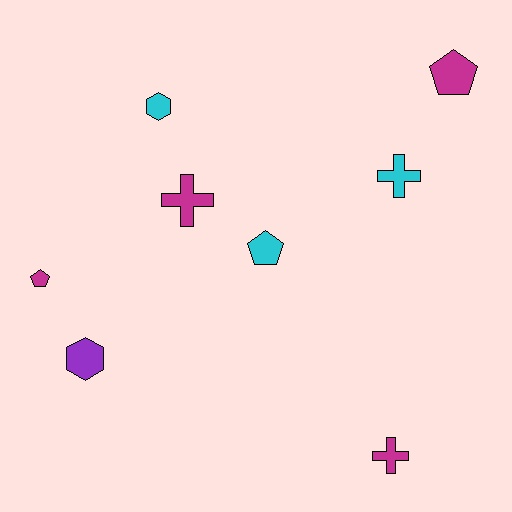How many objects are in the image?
There are 8 objects.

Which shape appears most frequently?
Pentagon, with 3 objects.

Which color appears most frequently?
Magenta, with 4 objects.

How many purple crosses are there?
There are no purple crosses.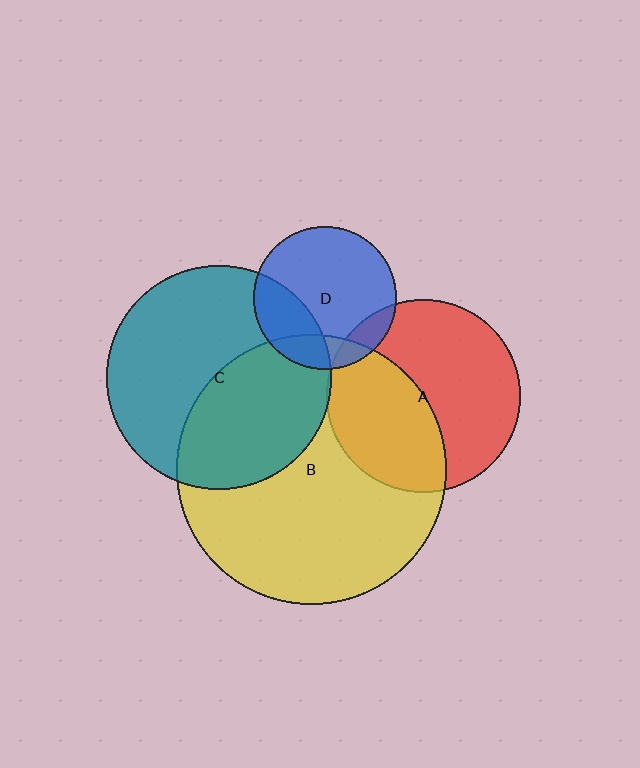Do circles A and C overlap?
Yes.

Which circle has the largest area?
Circle B (yellow).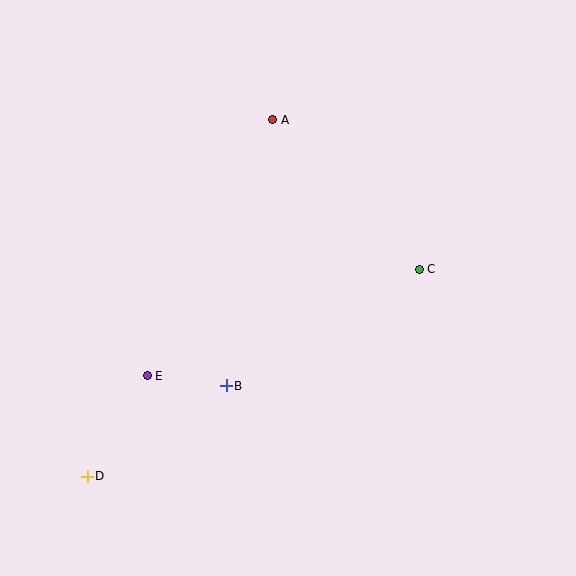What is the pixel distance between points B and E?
The distance between B and E is 80 pixels.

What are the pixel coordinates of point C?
Point C is at (419, 269).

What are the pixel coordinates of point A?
Point A is at (273, 120).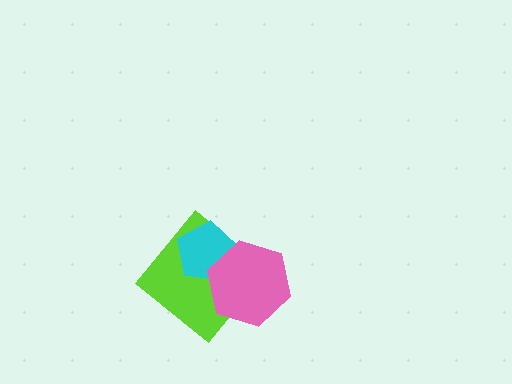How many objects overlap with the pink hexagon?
2 objects overlap with the pink hexagon.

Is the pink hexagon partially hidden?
No, no other shape covers it.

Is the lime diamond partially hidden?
Yes, it is partially covered by another shape.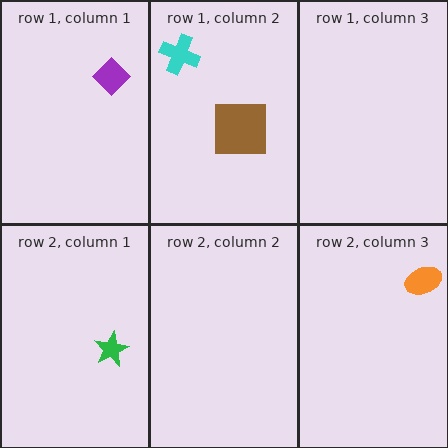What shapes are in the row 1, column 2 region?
The brown square, the cyan cross.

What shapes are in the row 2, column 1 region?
The green star.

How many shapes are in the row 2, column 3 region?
1.